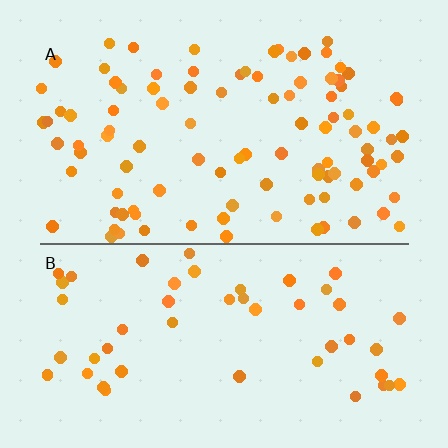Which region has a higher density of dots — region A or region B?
A (the top).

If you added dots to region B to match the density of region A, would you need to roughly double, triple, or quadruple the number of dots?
Approximately double.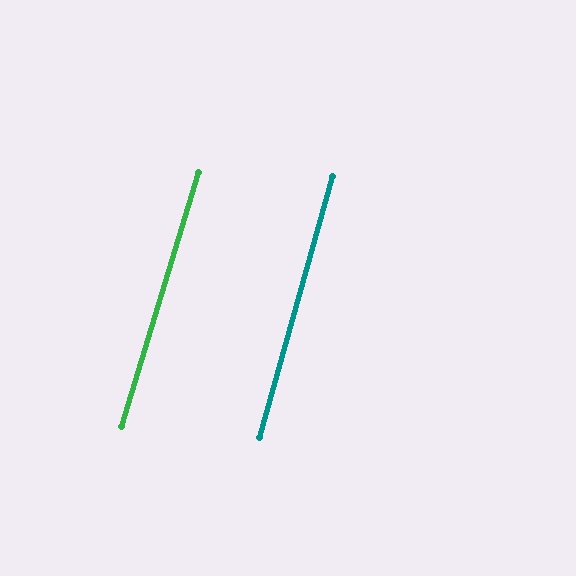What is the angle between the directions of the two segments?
Approximately 1 degree.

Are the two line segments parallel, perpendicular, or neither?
Parallel — their directions differ by only 1.4°.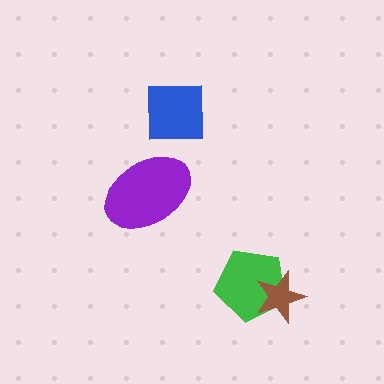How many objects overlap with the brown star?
1 object overlaps with the brown star.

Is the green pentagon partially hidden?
Yes, it is partially covered by another shape.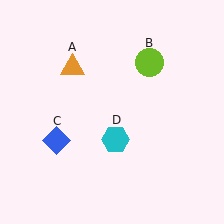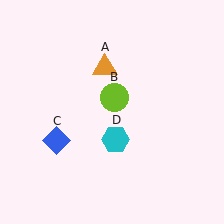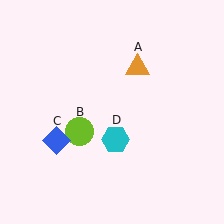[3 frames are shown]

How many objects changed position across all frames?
2 objects changed position: orange triangle (object A), lime circle (object B).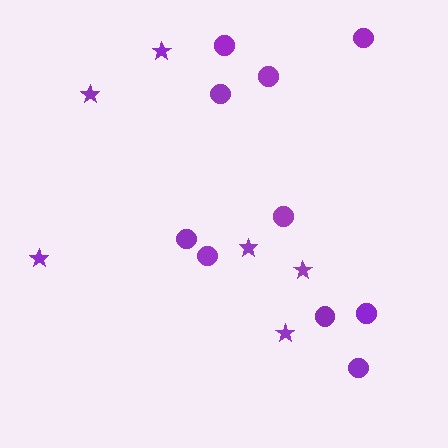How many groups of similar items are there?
There are 2 groups: one group of circles (10) and one group of stars (6).